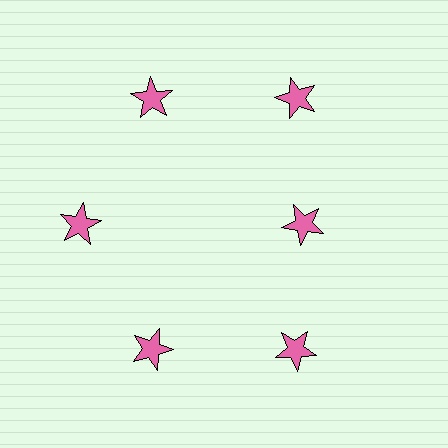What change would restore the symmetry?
The symmetry would be restored by moving it outward, back onto the ring so that all 6 stars sit at equal angles and equal distance from the center.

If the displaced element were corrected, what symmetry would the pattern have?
It would have 6-fold rotational symmetry — the pattern would map onto itself every 60 degrees.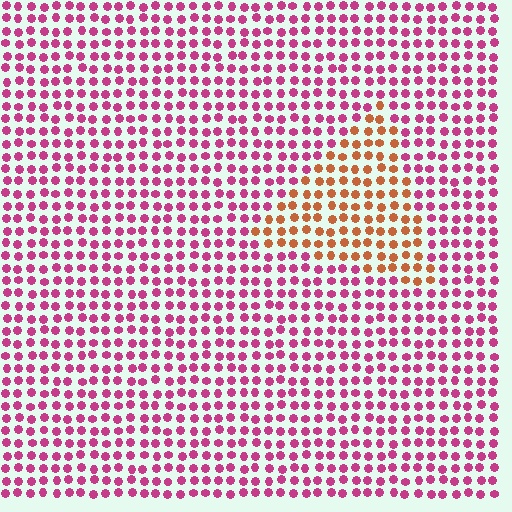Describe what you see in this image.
The image is filled with small magenta elements in a uniform arrangement. A triangle-shaped region is visible where the elements are tinted to a slightly different hue, forming a subtle color boundary.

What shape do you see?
I see a triangle.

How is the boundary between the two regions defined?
The boundary is defined purely by a slight shift in hue (about 52 degrees). Spacing, size, and orientation are identical on both sides.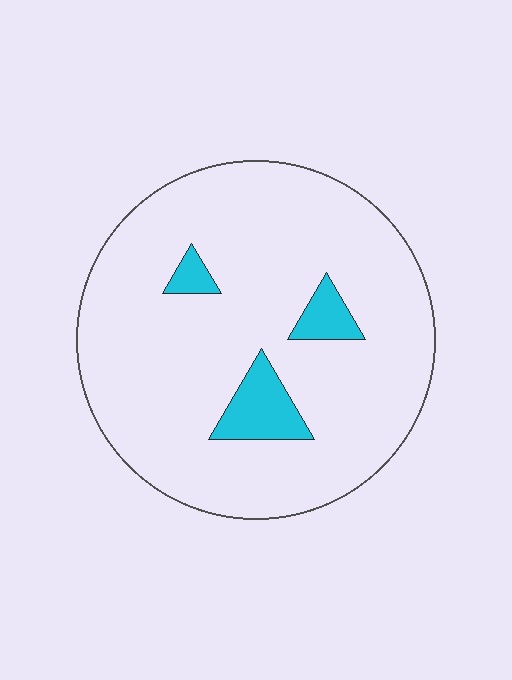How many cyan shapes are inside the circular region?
3.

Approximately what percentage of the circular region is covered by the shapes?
Approximately 10%.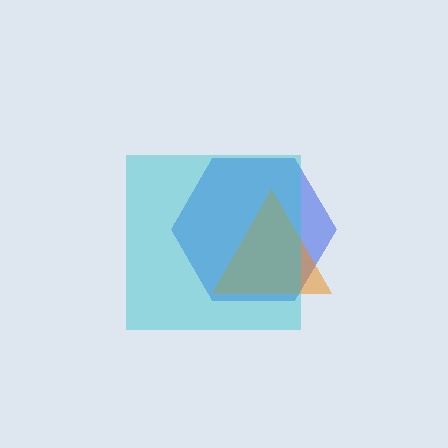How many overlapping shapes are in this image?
There are 3 overlapping shapes in the image.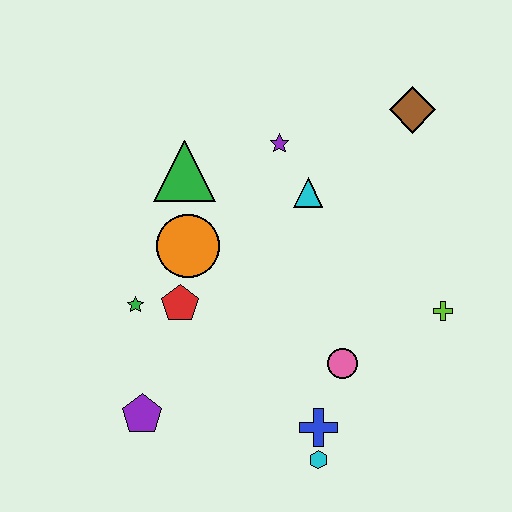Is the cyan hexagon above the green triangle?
No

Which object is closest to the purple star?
The cyan triangle is closest to the purple star.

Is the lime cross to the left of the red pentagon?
No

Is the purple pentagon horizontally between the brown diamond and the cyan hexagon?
No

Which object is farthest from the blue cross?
The brown diamond is farthest from the blue cross.